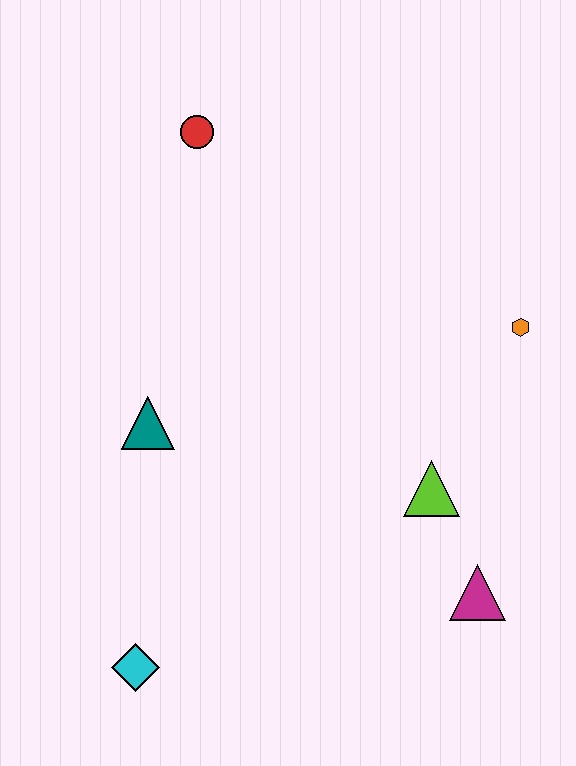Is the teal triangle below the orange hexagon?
Yes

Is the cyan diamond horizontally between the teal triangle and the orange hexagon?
No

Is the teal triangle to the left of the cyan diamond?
No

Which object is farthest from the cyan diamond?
The red circle is farthest from the cyan diamond.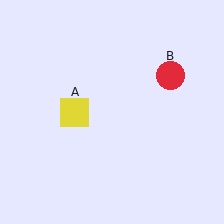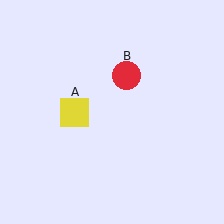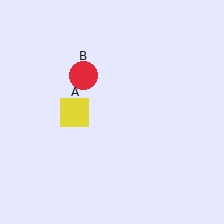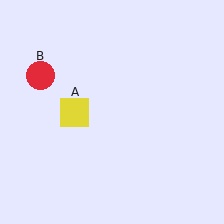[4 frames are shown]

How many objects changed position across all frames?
1 object changed position: red circle (object B).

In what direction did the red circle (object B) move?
The red circle (object B) moved left.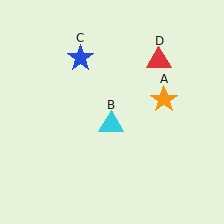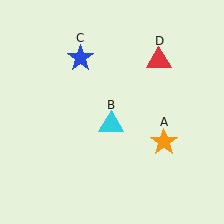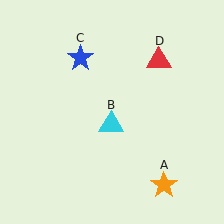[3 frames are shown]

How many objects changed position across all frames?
1 object changed position: orange star (object A).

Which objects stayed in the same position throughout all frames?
Cyan triangle (object B) and blue star (object C) and red triangle (object D) remained stationary.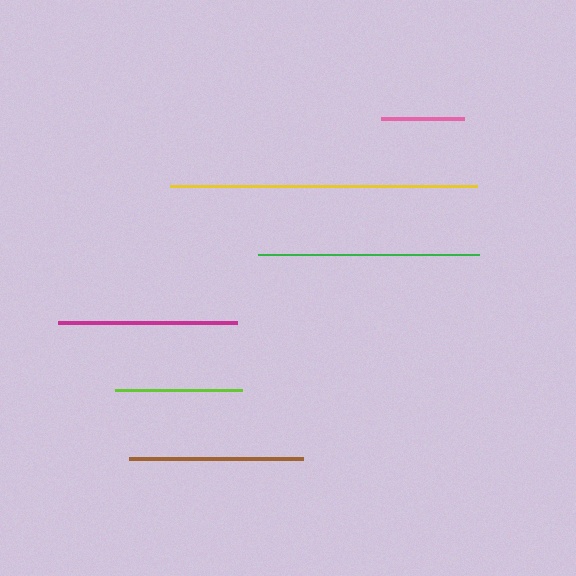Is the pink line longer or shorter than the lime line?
The lime line is longer than the pink line.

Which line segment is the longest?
The yellow line is the longest at approximately 307 pixels.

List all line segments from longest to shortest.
From longest to shortest: yellow, green, magenta, brown, lime, pink.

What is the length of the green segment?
The green segment is approximately 221 pixels long.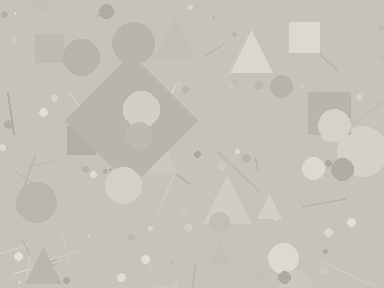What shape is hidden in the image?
A diamond is hidden in the image.